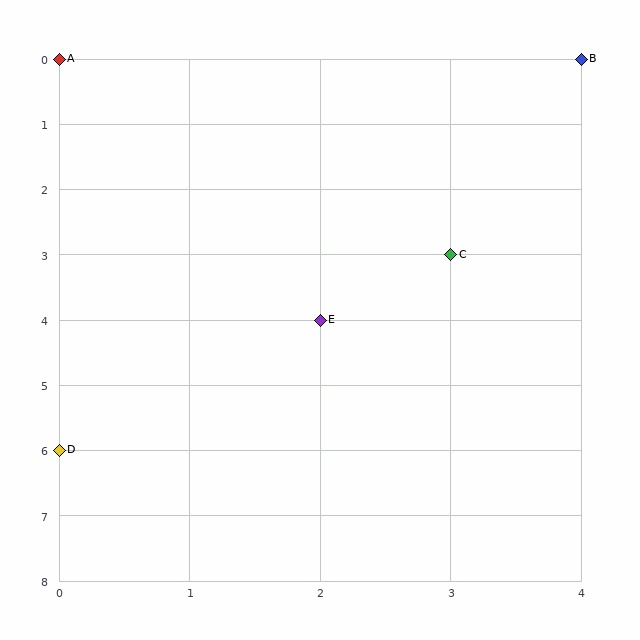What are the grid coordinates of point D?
Point D is at grid coordinates (0, 6).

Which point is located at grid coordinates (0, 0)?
Point A is at (0, 0).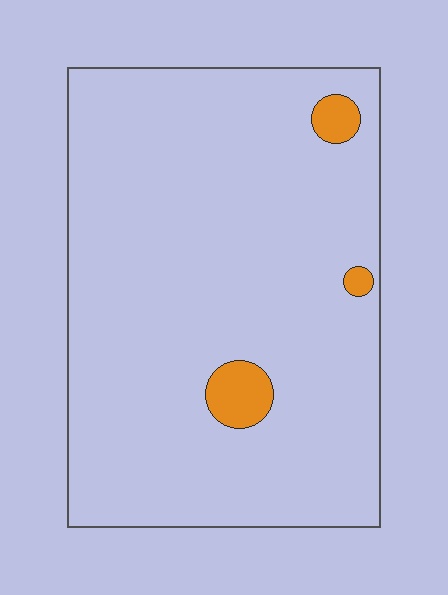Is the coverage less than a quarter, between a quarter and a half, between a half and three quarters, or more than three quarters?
Less than a quarter.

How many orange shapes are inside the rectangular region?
3.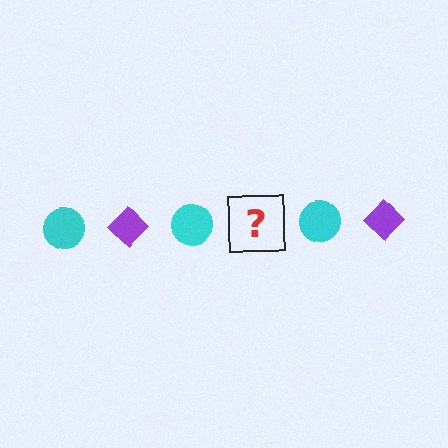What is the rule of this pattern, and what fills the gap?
The rule is that the pattern alternates between cyan circle and purple diamond. The gap should be filled with a purple diamond.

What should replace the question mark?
The question mark should be replaced with a purple diamond.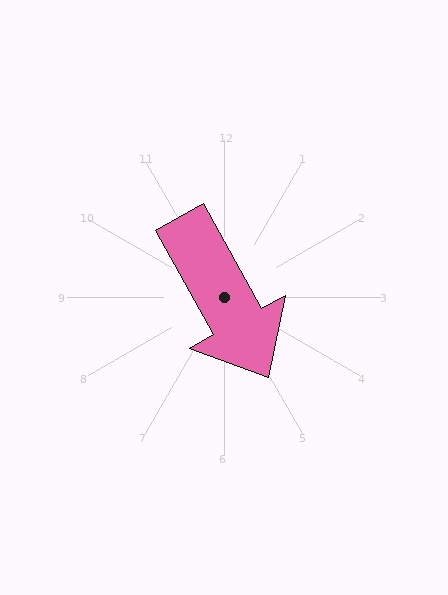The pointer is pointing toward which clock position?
Roughly 5 o'clock.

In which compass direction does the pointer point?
Southeast.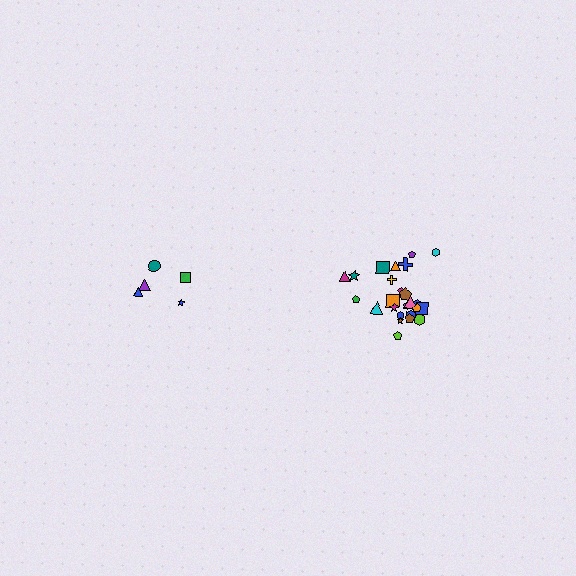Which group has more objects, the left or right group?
The right group.